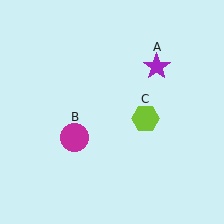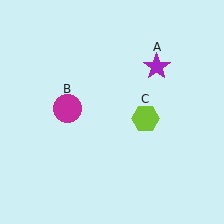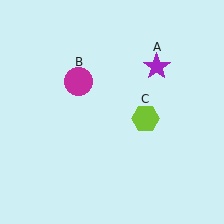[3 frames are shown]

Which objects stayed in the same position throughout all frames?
Purple star (object A) and lime hexagon (object C) remained stationary.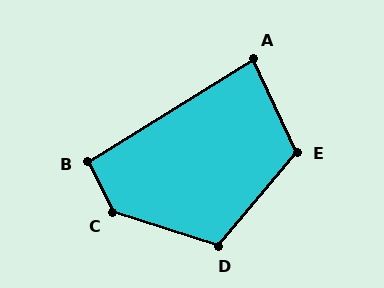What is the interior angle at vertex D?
Approximately 113 degrees (obtuse).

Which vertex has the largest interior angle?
C, at approximately 132 degrees.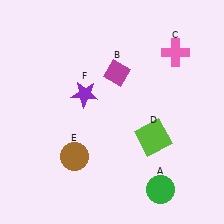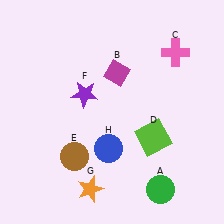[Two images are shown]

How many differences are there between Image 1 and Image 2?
There are 2 differences between the two images.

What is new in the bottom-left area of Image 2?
A blue circle (H) was added in the bottom-left area of Image 2.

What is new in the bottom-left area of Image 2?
An orange star (G) was added in the bottom-left area of Image 2.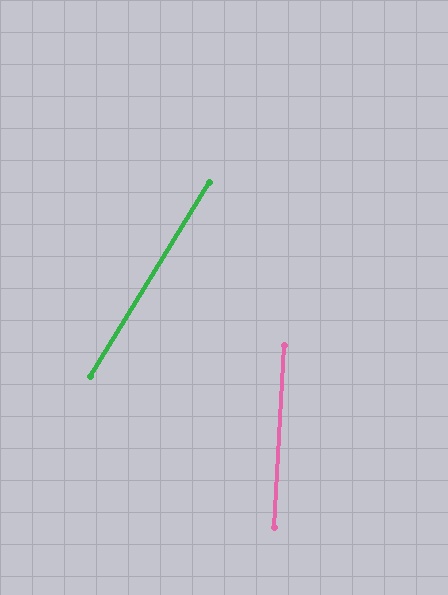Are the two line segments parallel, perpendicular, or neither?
Neither parallel nor perpendicular — they differ by about 28°.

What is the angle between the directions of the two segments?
Approximately 28 degrees.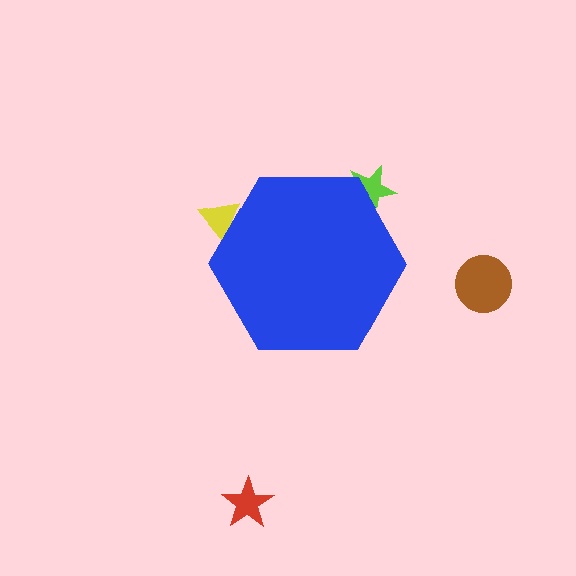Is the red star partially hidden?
No, the red star is fully visible.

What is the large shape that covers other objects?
A blue hexagon.